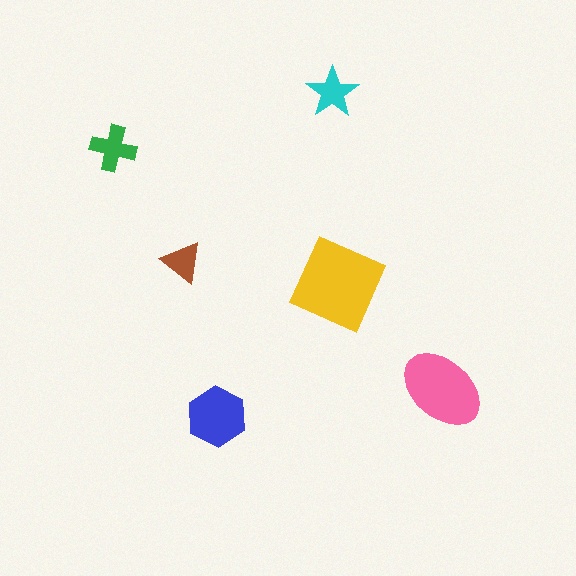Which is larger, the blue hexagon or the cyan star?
The blue hexagon.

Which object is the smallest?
The brown triangle.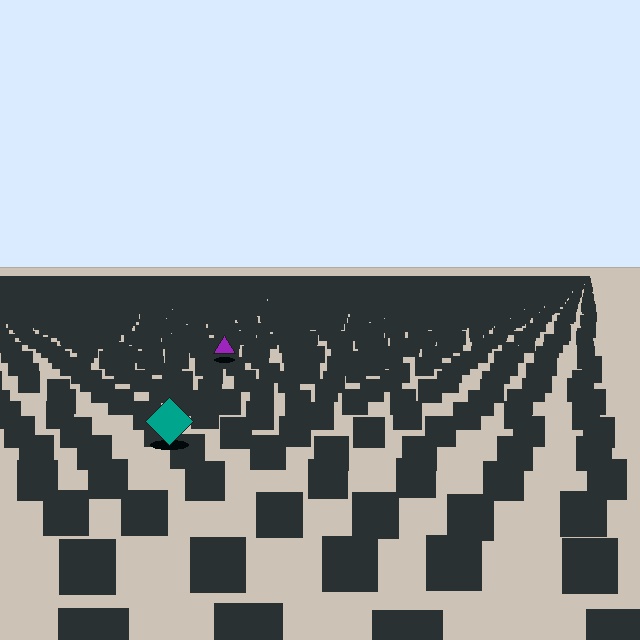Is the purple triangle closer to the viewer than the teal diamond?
No. The teal diamond is closer — you can tell from the texture gradient: the ground texture is coarser near it.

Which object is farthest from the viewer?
The purple triangle is farthest from the viewer. It appears smaller and the ground texture around it is denser.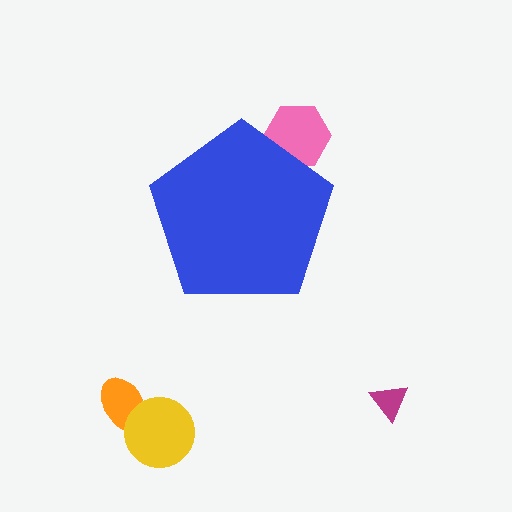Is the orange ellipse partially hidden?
No, the orange ellipse is fully visible.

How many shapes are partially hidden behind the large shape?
2 shapes are partially hidden.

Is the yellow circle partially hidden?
No, the yellow circle is fully visible.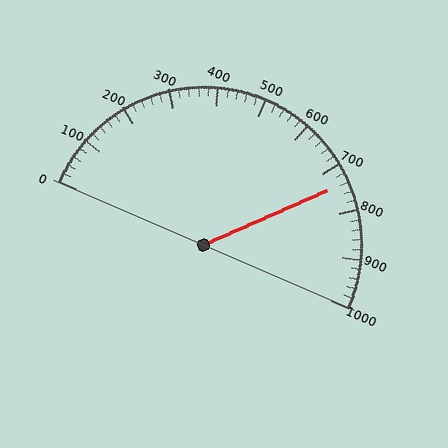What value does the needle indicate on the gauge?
The needle indicates approximately 740.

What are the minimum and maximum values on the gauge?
The gauge ranges from 0 to 1000.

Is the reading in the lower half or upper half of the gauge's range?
The reading is in the upper half of the range (0 to 1000).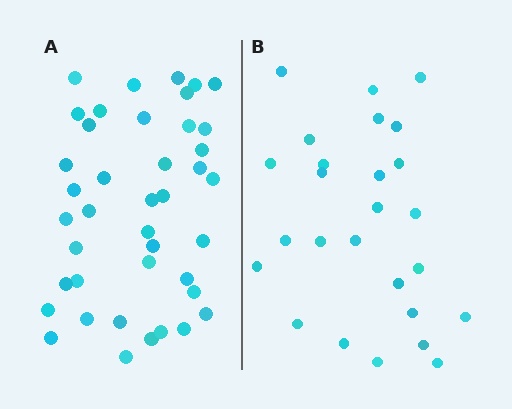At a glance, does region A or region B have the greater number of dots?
Region A (the left region) has more dots.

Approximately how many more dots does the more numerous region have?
Region A has approximately 15 more dots than region B.